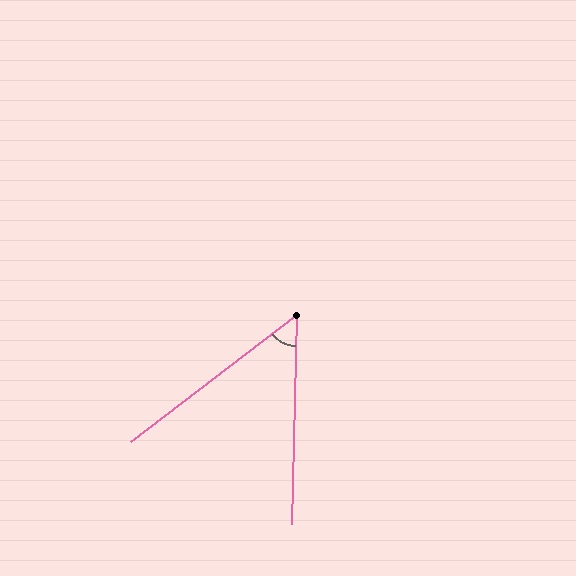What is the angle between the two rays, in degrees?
Approximately 51 degrees.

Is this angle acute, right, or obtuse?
It is acute.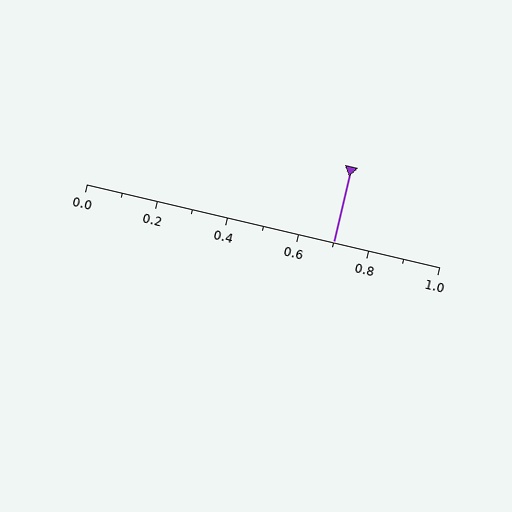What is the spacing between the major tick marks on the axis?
The major ticks are spaced 0.2 apart.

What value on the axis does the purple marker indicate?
The marker indicates approximately 0.7.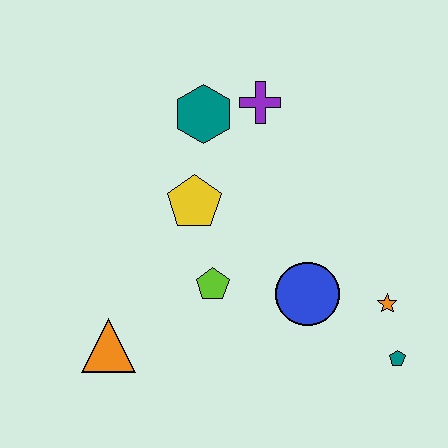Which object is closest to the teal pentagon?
The orange star is closest to the teal pentagon.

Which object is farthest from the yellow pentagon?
The teal pentagon is farthest from the yellow pentagon.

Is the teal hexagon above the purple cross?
No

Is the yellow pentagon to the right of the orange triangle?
Yes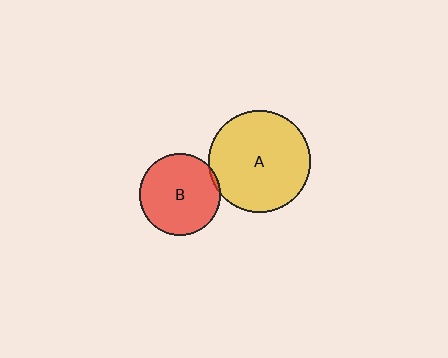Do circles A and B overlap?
Yes.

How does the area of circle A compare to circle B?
Approximately 1.5 times.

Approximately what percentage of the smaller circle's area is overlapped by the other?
Approximately 5%.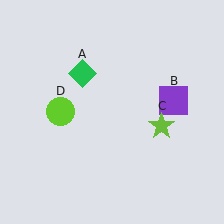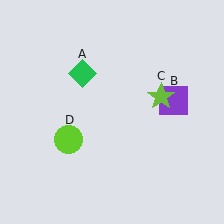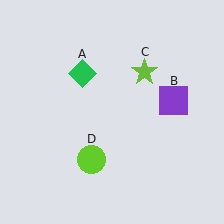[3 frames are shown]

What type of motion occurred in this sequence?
The lime star (object C), lime circle (object D) rotated counterclockwise around the center of the scene.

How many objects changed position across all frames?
2 objects changed position: lime star (object C), lime circle (object D).